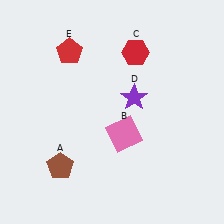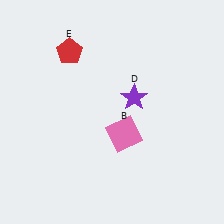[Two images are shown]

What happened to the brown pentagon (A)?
The brown pentagon (A) was removed in Image 2. It was in the bottom-left area of Image 1.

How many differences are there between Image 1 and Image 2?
There are 2 differences between the two images.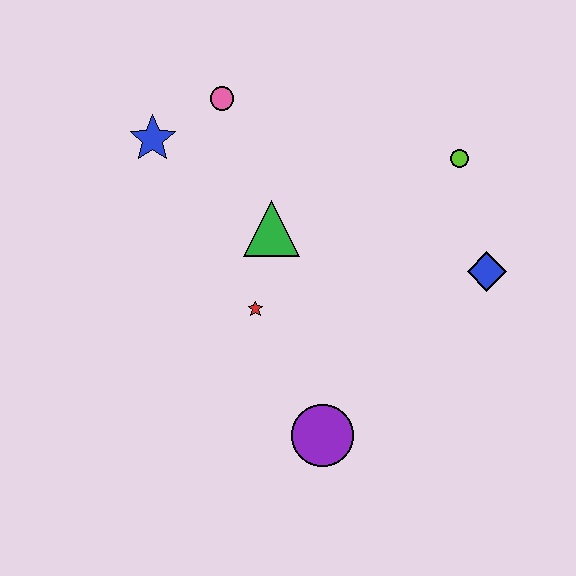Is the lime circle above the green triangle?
Yes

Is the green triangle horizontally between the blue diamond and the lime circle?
No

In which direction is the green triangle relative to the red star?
The green triangle is above the red star.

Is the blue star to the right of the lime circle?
No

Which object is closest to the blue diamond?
The lime circle is closest to the blue diamond.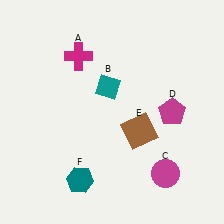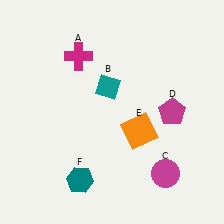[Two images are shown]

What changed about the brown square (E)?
In Image 1, E is brown. In Image 2, it changed to orange.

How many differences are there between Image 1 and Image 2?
There is 1 difference between the two images.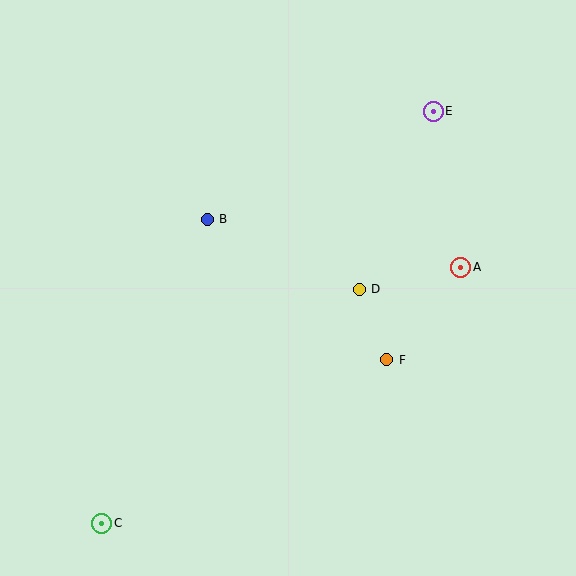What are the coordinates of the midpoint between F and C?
The midpoint between F and C is at (244, 441).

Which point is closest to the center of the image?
Point D at (359, 289) is closest to the center.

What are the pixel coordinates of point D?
Point D is at (359, 289).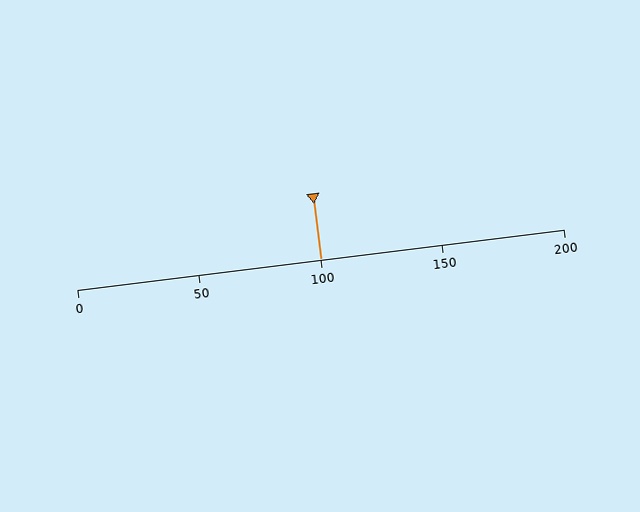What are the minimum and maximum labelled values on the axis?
The axis runs from 0 to 200.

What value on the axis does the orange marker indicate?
The marker indicates approximately 100.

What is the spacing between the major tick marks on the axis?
The major ticks are spaced 50 apart.